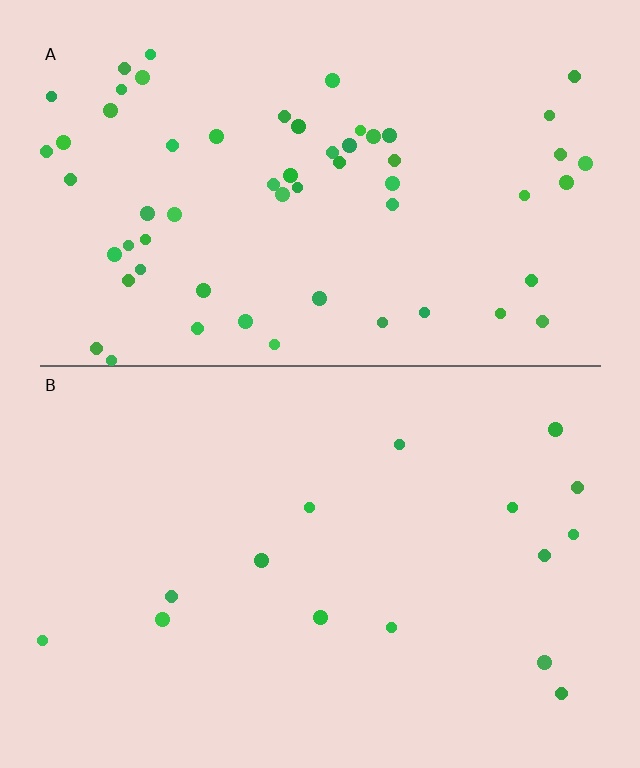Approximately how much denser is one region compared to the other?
Approximately 3.9× — region A over region B.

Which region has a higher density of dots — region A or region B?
A (the top).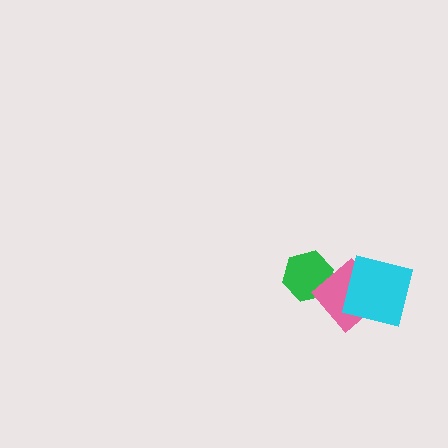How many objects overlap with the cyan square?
1 object overlaps with the cyan square.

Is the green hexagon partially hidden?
Yes, it is partially covered by another shape.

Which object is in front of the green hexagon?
The pink diamond is in front of the green hexagon.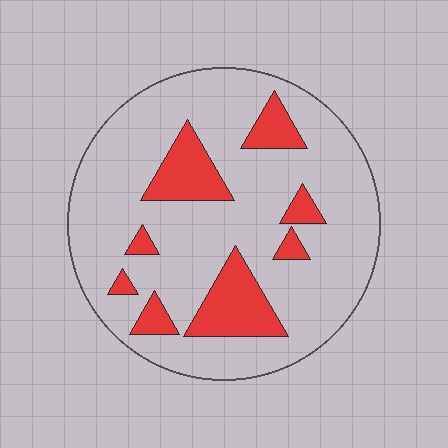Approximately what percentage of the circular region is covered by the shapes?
Approximately 20%.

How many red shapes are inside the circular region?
8.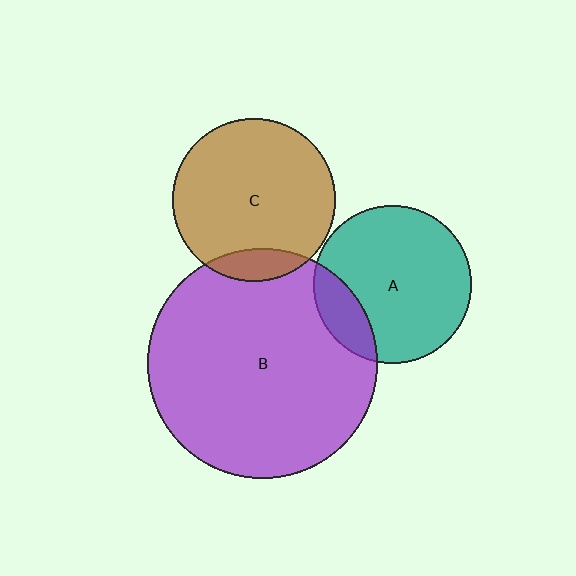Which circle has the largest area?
Circle B (purple).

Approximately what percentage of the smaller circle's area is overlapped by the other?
Approximately 10%.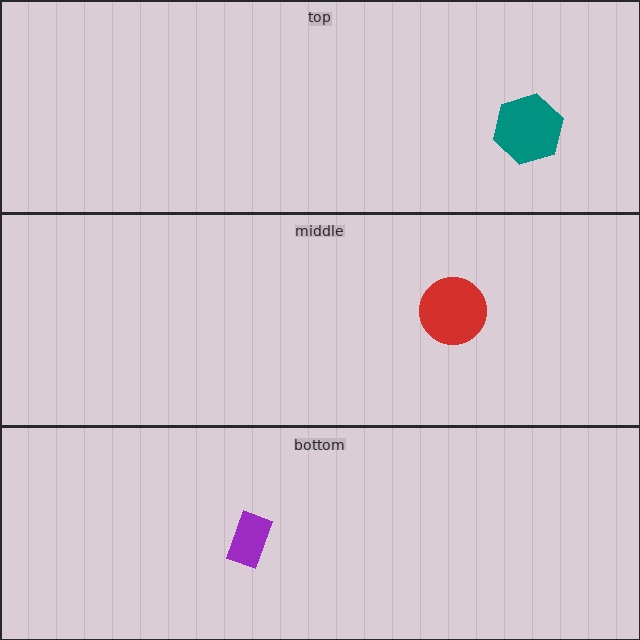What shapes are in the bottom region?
The purple rectangle.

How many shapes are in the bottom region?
1.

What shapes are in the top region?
The teal hexagon.